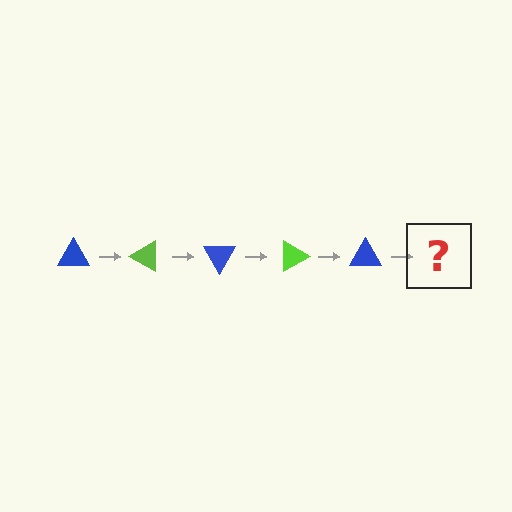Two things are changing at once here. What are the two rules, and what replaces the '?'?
The two rules are that it rotates 30 degrees each step and the color cycles through blue and lime. The '?' should be a lime triangle, rotated 150 degrees from the start.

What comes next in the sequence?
The next element should be a lime triangle, rotated 150 degrees from the start.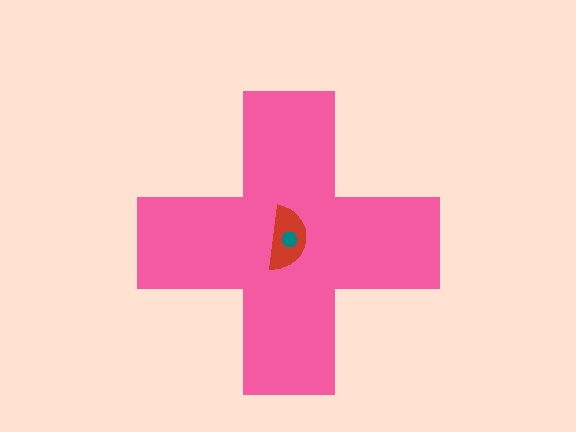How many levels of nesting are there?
3.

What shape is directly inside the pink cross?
The red semicircle.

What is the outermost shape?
The pink cross.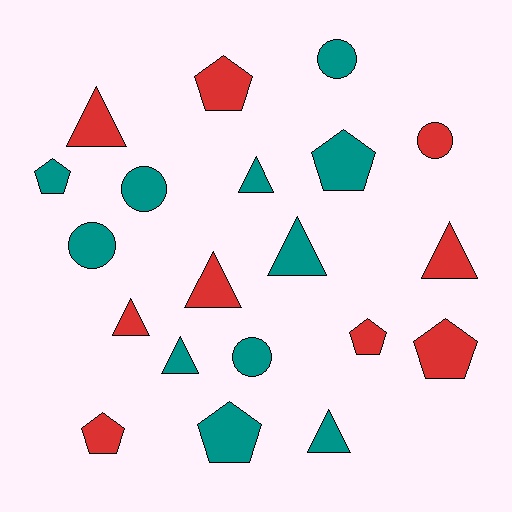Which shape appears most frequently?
Triangle, with 8 objects.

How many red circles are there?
There is 1 red circle.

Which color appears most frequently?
Teal, with 11 objects.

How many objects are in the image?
There are 20 objects.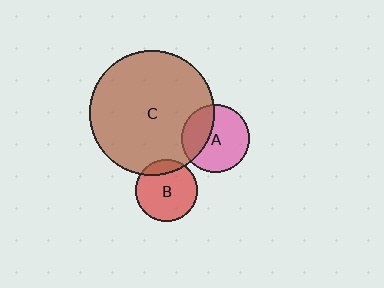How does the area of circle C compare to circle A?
Approximately 3.4 times.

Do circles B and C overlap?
Yes.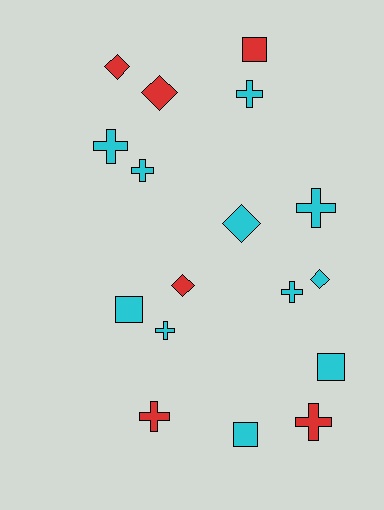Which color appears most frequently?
Cyan, with 11 objects.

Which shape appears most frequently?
Cross, with 8 objects.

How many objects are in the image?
There are 17 objects.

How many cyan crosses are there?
There are 6 cyan crosses.